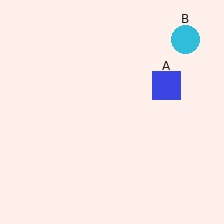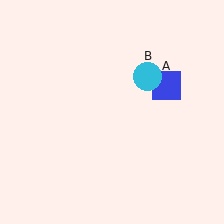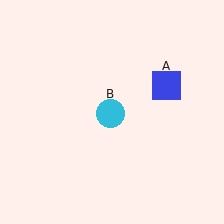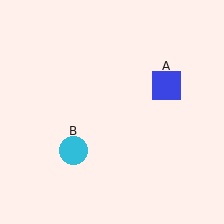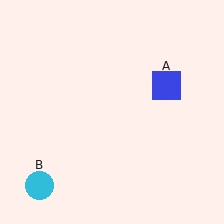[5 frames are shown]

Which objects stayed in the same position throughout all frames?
Blue square (object A) remained stationary.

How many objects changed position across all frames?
1 object changed position: cyan circle (object B).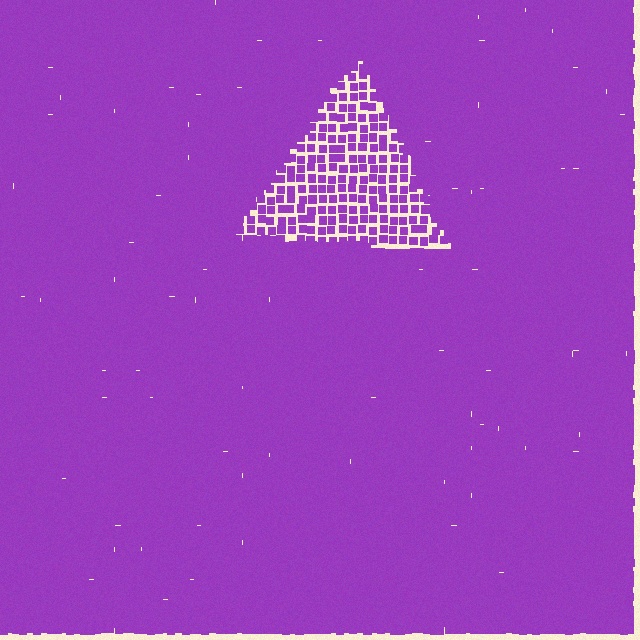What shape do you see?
I see a triangle.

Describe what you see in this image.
The image contains small purple elements arranged at two different densities. A triangle-shaped region is visible where the elements are less densely packed than the surrounding area.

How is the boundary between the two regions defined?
The boundary is defined by a change in element density (approximately 2.3x ratio). All elements are the same color, size, and shape.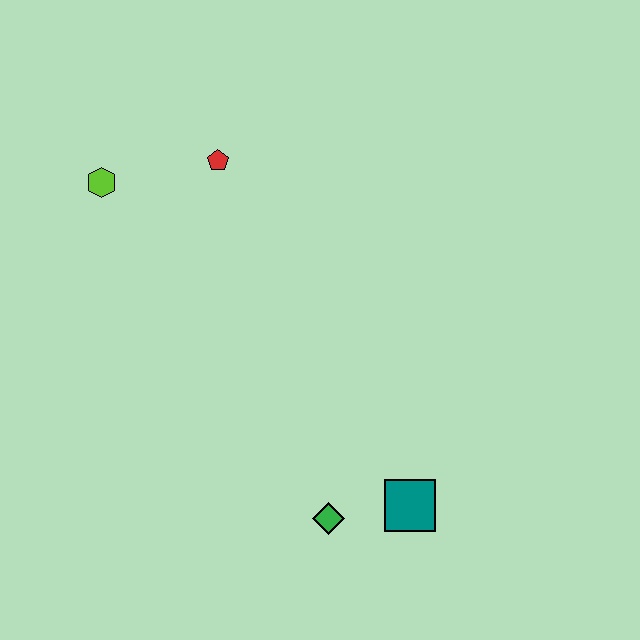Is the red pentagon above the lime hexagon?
Yes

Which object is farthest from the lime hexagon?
The teal square is farthest from the lime hexagon.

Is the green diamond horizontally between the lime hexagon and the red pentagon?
No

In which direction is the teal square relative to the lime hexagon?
The teal square is below the lime hexagon.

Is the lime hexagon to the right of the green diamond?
No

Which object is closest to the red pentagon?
The lime hexagon is closest to the red pentagon.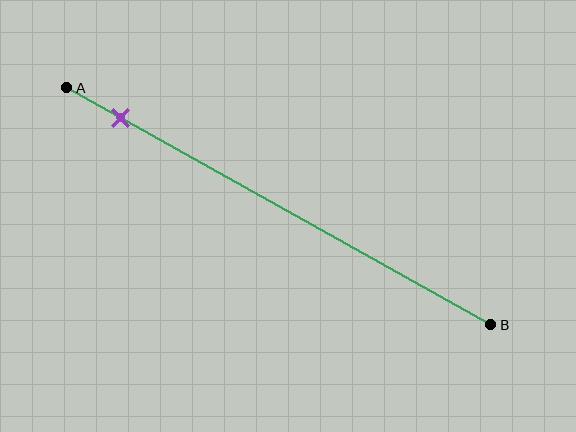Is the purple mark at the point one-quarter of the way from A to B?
No, the mark is at about 15% from A, not at the 25% one-quarter point.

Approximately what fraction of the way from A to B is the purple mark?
The purple mark is approximately 15% of the way from A to B.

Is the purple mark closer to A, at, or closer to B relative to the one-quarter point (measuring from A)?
The purple mark is closer to point A than the one-quarter point of segment AB.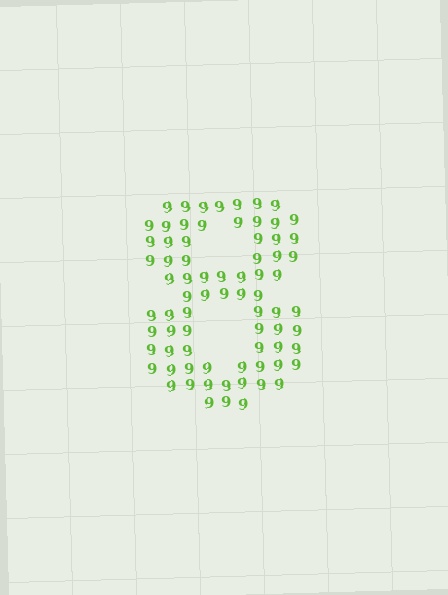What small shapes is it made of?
It is made of small digit 9's.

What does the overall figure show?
The overall figure shows the digit 8.